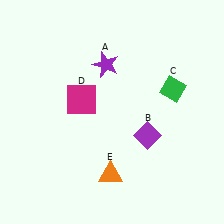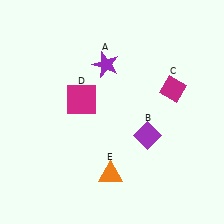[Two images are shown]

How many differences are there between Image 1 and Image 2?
There is 1 difference between the two images.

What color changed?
The diamond (C) changed from green in Image 1 to magenta in Image 2.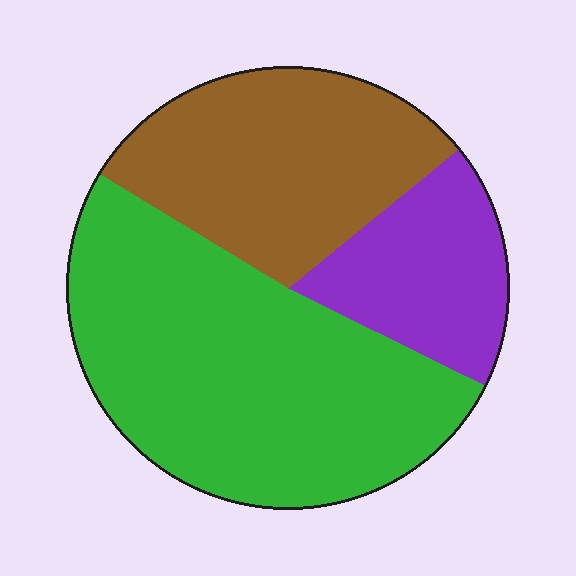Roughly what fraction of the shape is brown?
Brown covers about 30% of the shape.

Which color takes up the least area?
Purple, at roughly 20%.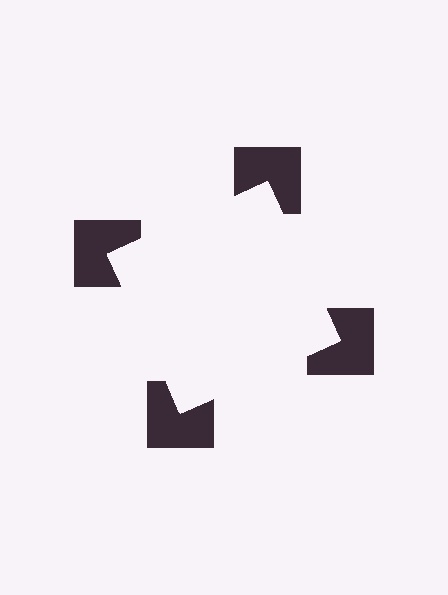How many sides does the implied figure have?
4 sides.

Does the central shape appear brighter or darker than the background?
It typically appears slightly brighter than the background, even though no actual brightness change is drawn.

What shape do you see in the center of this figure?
An illusory square — its edges are inferred from the aligned wedge cuts in the notched squares, not physically drawn.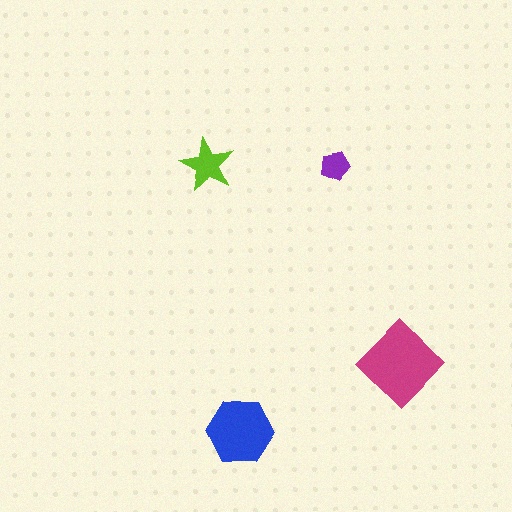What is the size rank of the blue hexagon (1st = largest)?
2nd.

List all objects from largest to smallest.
The magenta diamond, the blue hexagon, the lime star, the purple pentagon.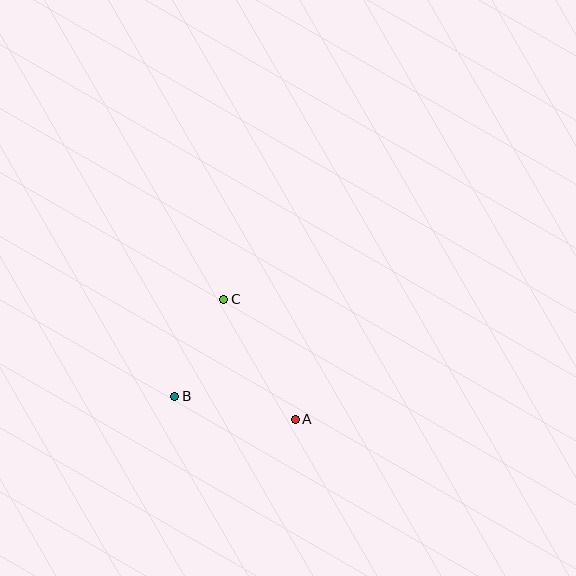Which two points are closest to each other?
Points B and C are closest to each other.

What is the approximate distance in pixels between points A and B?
The distance between A and B is approximately 123 pixels.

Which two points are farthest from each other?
Points A and C are farthest from each other.